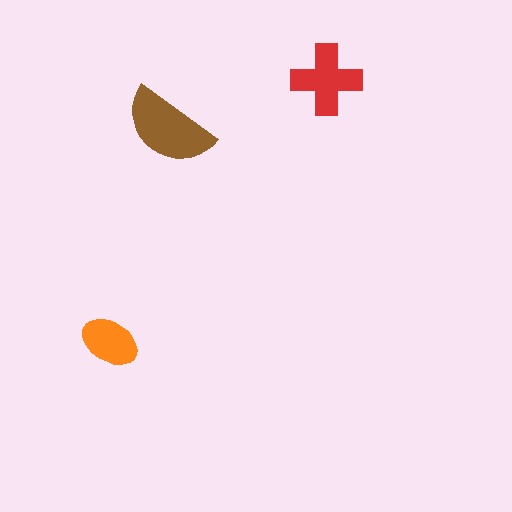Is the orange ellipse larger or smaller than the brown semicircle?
Smaller.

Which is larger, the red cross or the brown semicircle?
The brown semicircle.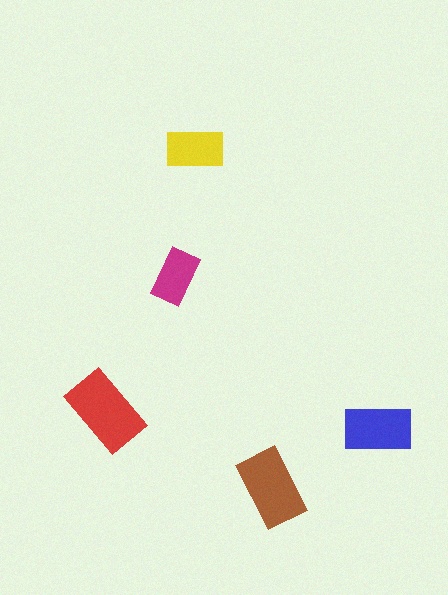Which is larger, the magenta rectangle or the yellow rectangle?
The yellow one.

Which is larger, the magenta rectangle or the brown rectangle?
The brown one.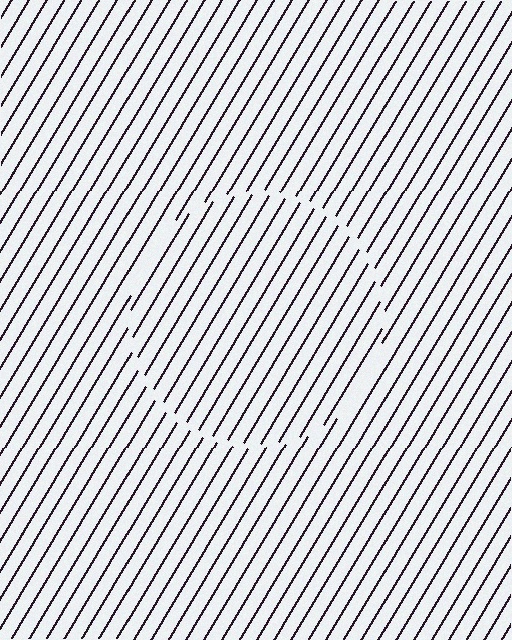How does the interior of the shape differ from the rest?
The interior of the shape contains the same grating, shifted by half a period — the contour is defined by the phase discontinuity where line-ends from the inner and outer gratings abut.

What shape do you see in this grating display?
An illusory circle. The interior of the shape contains the same grating, shifted by half a period — the contour is defined by the phase discontinuity where line-ends from the inner and outer gratings abut.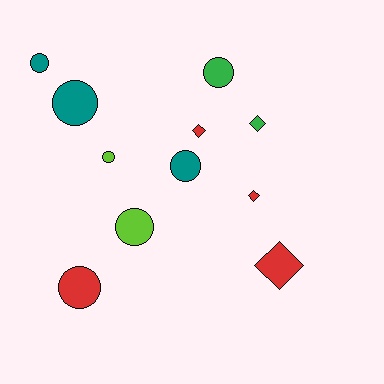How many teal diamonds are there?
There are no teal diamonds.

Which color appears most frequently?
Red, with 4 objects.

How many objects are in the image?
There are 11 objects.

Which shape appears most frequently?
Circle, with 7 objects.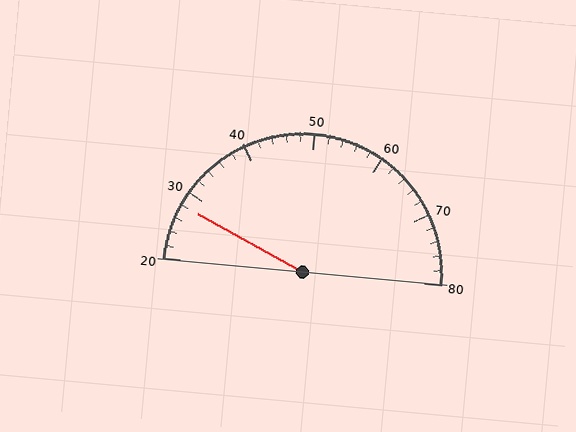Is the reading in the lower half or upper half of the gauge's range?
The reading is in the lower half of the range (20 to 80).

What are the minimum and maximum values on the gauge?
The gauge ranges from 20 to 80.